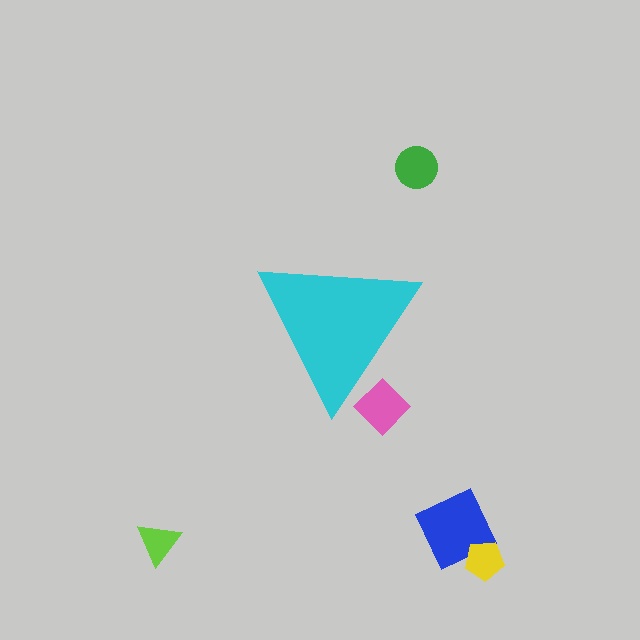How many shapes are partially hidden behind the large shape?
1 shape is partially hidden.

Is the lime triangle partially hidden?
No, the lime triangle is fully visible.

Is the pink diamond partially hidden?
Yes, the pink diamond is partially hidden behind the cyan triangle.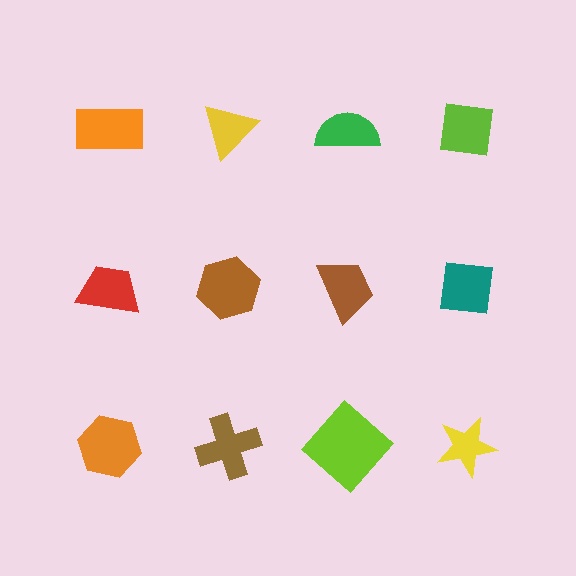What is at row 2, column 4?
A teal square.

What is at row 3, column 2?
A brown cross.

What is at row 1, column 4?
A lime square.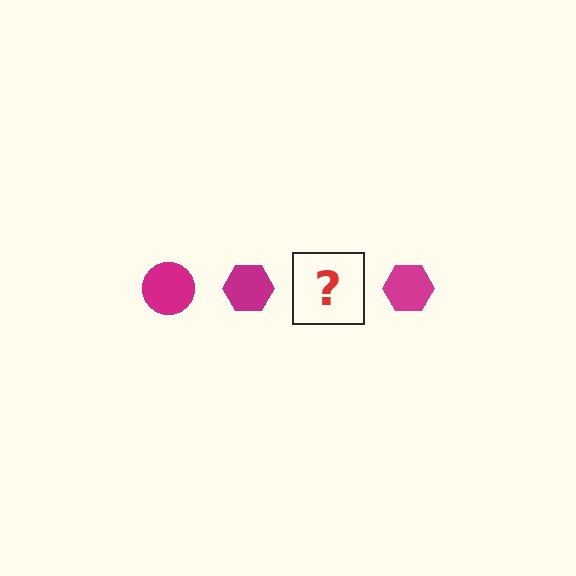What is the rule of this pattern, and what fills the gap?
The rule is that the pattern cycles through circle, hexagon shapes in magenta. The gap should be filled with a magenta circle.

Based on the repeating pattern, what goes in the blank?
The blank should be a magenta circle.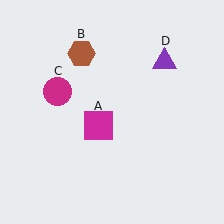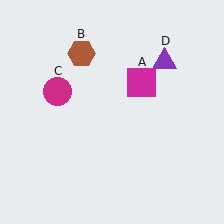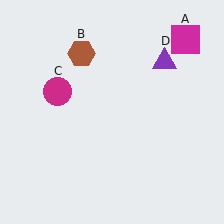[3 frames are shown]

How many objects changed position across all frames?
1 object changed position: magenta square (object A).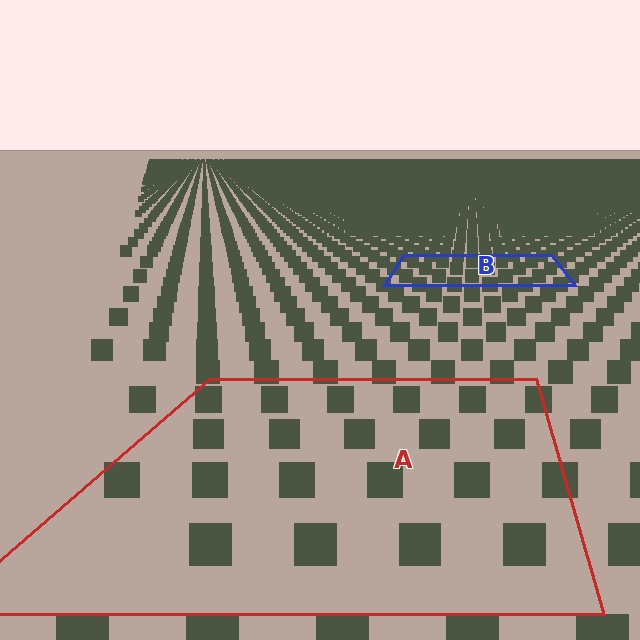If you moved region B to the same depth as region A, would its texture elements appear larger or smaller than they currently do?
They would appear larger. At a closer depth, the same texture elements are projected at a bigger on-screen size.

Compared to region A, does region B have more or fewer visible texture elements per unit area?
Region B has more texture elements per unit area — they are packed more densely because it is farther away.